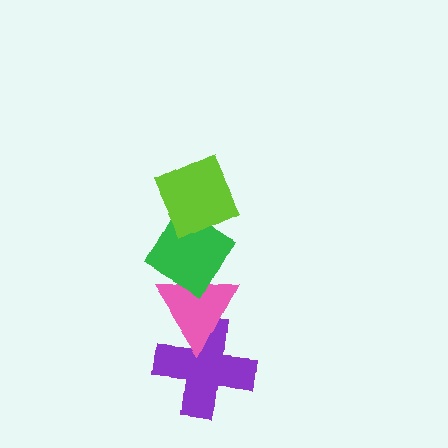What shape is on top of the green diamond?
The lime diamond is on top of the green diamond.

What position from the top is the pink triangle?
The pink triangle is 3rd from the top.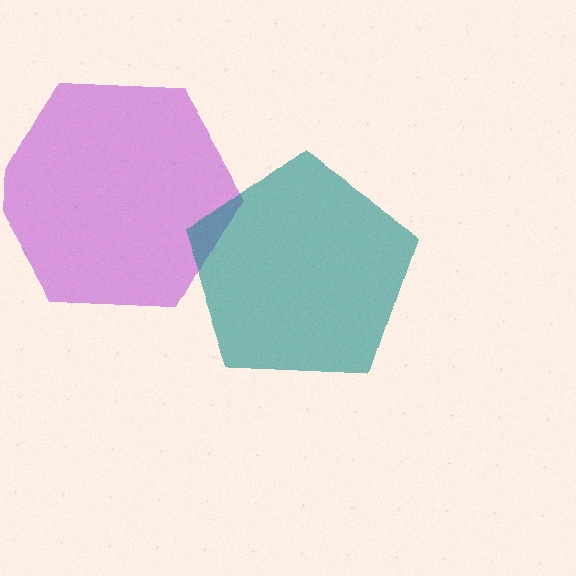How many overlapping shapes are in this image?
There are 2 overlapping shapes in the image.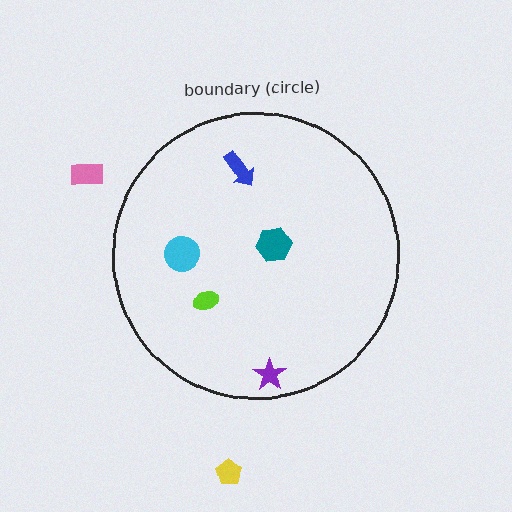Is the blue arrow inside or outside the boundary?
Inside.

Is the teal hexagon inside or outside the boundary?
Inside.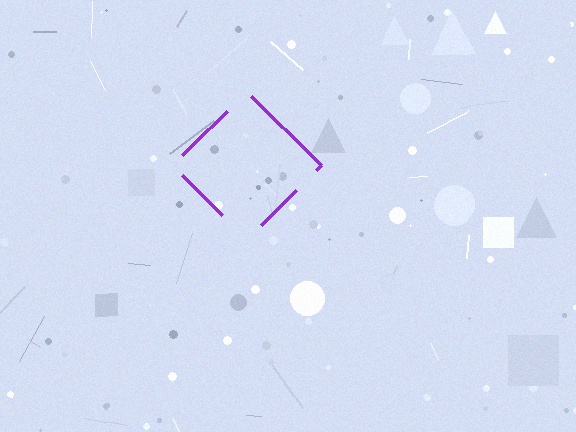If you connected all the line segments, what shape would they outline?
They would outline a diamond.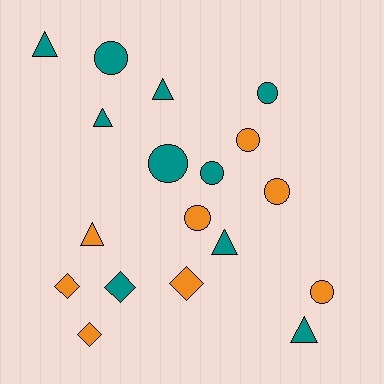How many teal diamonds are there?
There is 1 teal diamond.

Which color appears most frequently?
Teal, with 10 objects.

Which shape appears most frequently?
Circle, with 8 objects.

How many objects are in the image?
There are 18 objects.